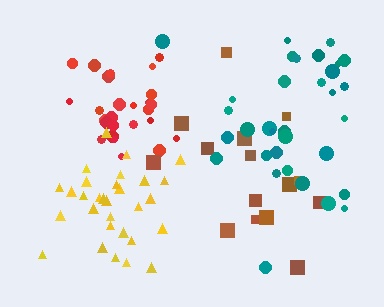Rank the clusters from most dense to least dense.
yellow, red, teal, brown.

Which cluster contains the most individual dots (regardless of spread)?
Teal (33).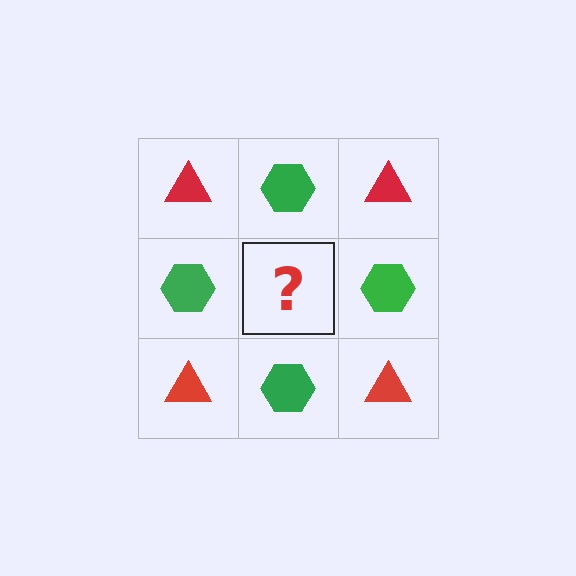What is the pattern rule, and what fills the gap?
The rule is that it alternates red triangle and green hexagon in a checkerboard pattern. The gap should be filled with a red triangle.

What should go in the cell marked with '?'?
The missing cell should contain a red triangle.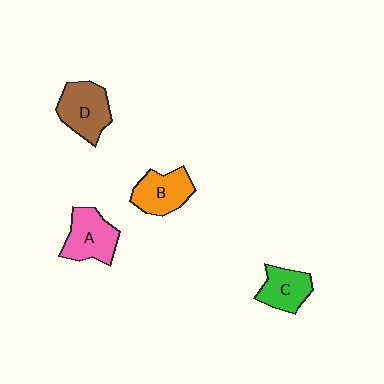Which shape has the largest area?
Shape D (brown).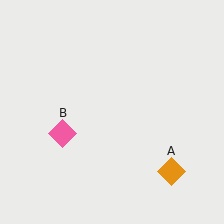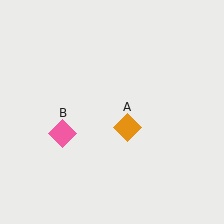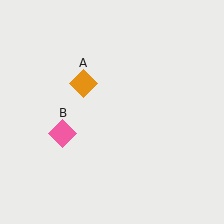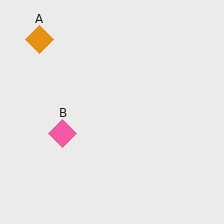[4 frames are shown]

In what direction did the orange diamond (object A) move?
The orange diamond (object A) moved up and to the left.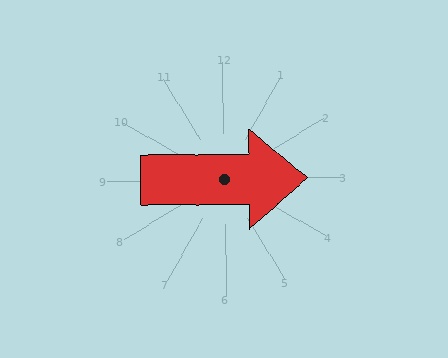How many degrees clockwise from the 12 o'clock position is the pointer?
Approximately 90 degrees.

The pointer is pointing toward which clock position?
Roughly 3 o'clock.